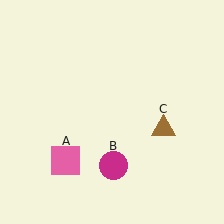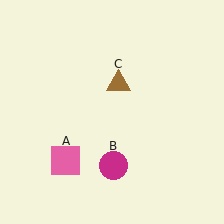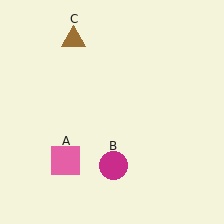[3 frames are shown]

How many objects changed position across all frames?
1 object changed position: brown triangle (object C).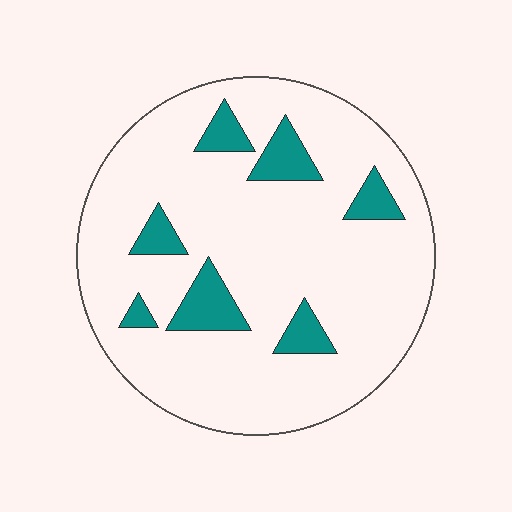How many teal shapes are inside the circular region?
7.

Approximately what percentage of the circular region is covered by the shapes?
Approximately 15%.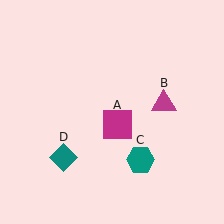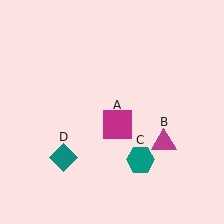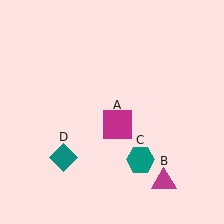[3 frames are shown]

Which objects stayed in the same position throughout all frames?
Magenta square (object A) and teal hexagon (object C) and teal diamond (object D) remained stationary.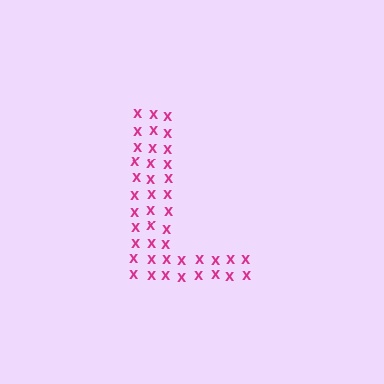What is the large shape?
The large shape is the letter L.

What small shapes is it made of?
It is made of small letter X's.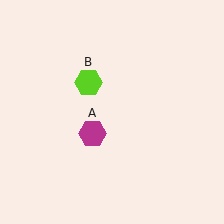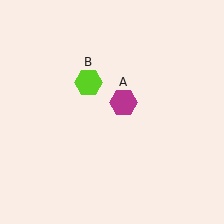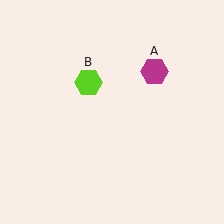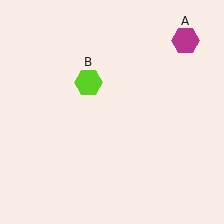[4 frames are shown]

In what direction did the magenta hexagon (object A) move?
The magenta hexagon (object A) moved up and to the right.